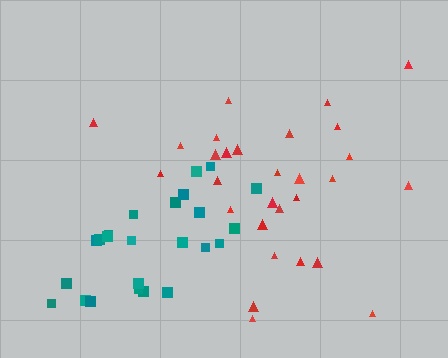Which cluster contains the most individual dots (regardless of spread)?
Red (29).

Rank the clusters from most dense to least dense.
teal, red.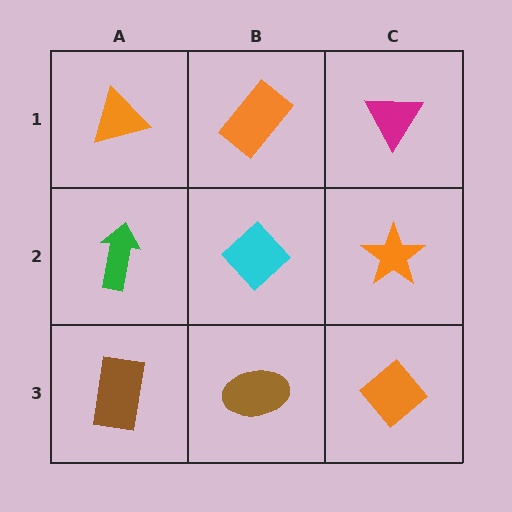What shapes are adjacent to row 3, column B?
A cyan diamond (row 2, column B), a brown rectangle (row 3, column A), an orange diamond (row 3, column C).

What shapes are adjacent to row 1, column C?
An orange star (row 2, column C), an orange rectangle (row 1, column B).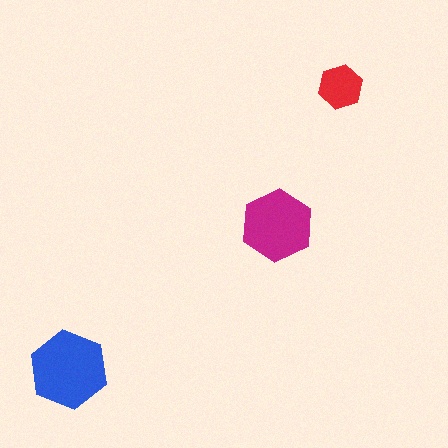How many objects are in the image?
There are 3 objects in the image.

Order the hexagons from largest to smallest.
the blue one, the magenta one, the red one.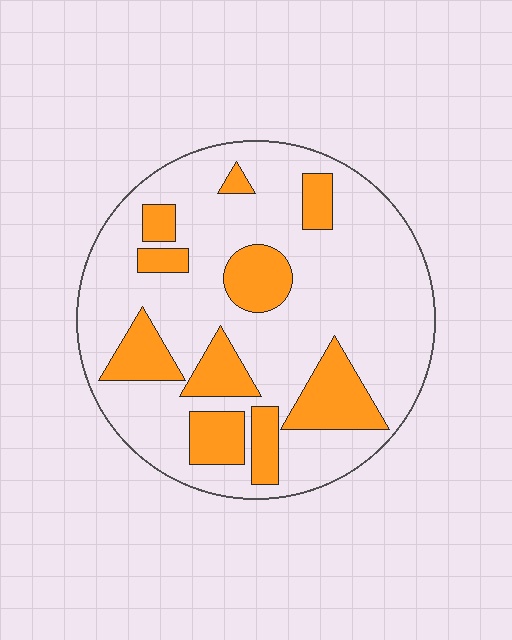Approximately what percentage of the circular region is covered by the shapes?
Approximately 25%.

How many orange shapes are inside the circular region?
10.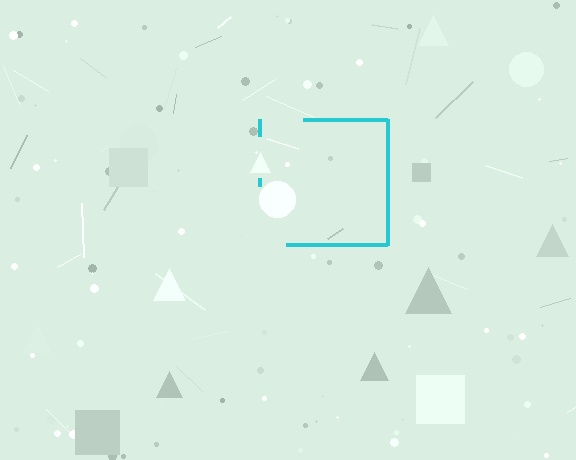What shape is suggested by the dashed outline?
The dashed outline suggests a square.